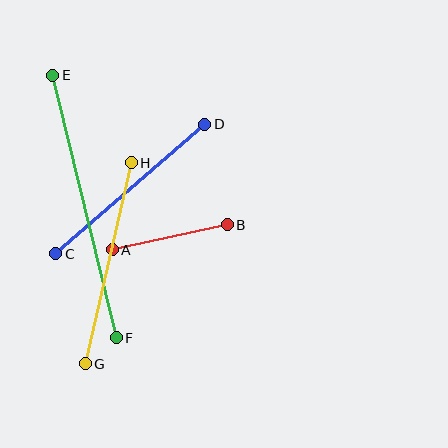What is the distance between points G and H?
The distance is approximately 206 pixels.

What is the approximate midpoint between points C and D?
The midpoint is at approximately (130, 189) pixels.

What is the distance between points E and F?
The distance is approximately 270 pixels.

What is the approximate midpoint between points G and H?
The midpoint is at approximately (108, 263) pixels.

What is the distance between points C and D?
The distance is approximately 198 pixels.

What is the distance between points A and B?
The distance is approximately 117 pixels.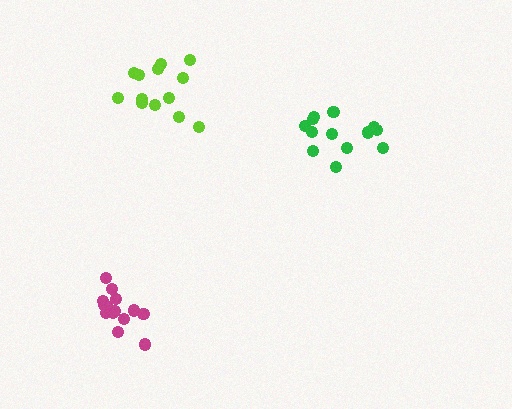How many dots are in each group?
Group 1: 13 dots, Group 2: 13 dots, Group 3: 14 dots (40 total).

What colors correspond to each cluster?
The clusters are colored: lime, green, magenta.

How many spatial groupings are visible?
There are 3 spatial groupings.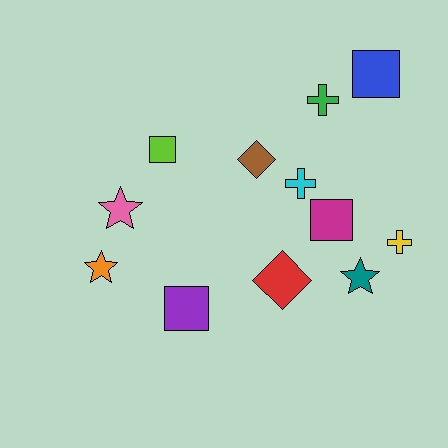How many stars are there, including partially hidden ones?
There are 3 stars.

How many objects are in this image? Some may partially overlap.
There are 12 objects.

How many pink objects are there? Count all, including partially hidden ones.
There is 1 pink object.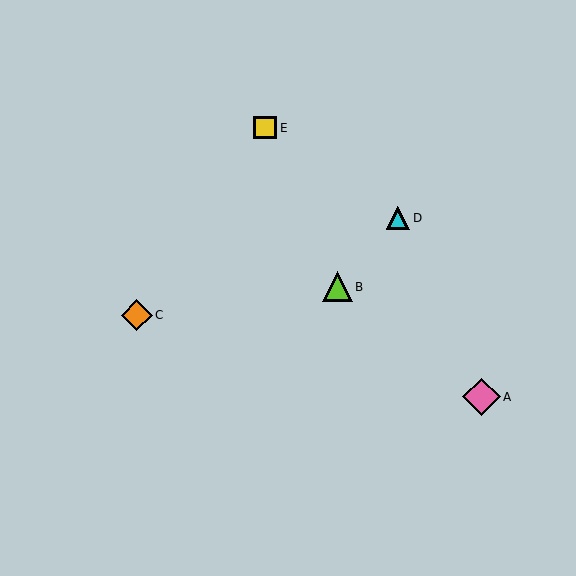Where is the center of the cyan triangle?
The center of the cyan triangle is at (398, 218).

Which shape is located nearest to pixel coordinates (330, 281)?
The lime triangle (labeled B) at (337, 287) is nearest to that location.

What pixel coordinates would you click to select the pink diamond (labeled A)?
Click at (482, 397) to select the pink diamond A.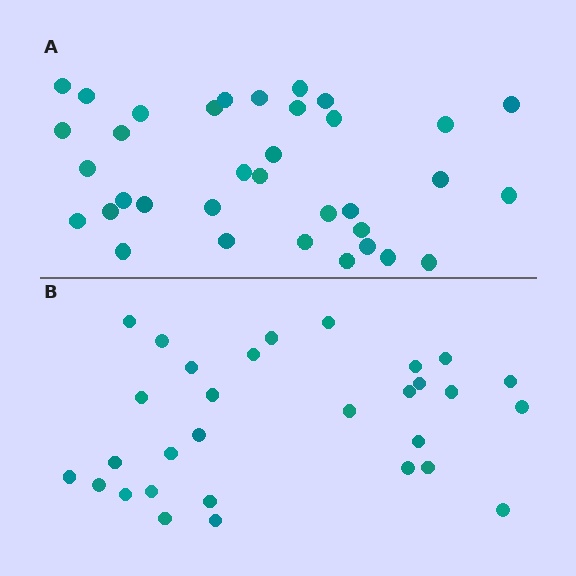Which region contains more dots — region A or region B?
Region A (the top region) has more dots.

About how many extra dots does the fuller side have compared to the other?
Region A has about 5 more dots than region B.